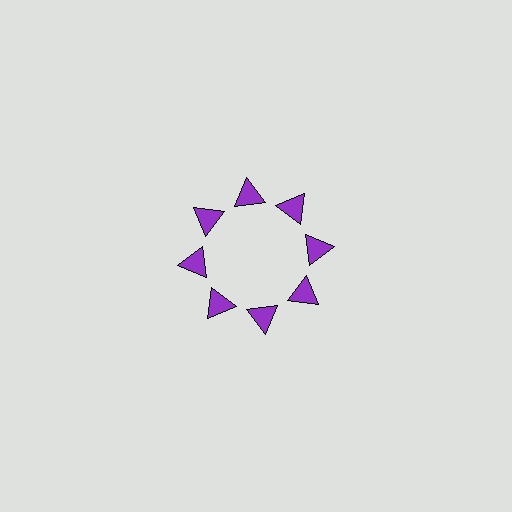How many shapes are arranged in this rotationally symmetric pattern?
There are 8 shapes, arranged in 8 groups of 1.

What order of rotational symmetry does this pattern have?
This pattern has 8-fold rotational symmetry.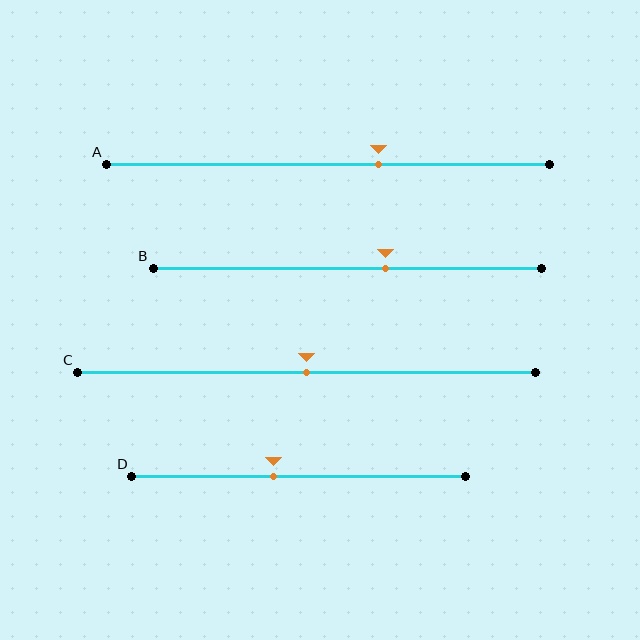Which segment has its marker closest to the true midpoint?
Segment C has its marker closest to the true midpoint.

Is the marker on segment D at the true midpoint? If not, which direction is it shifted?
No, the marker on segment D is shifted to the left by about 8% of the segment length.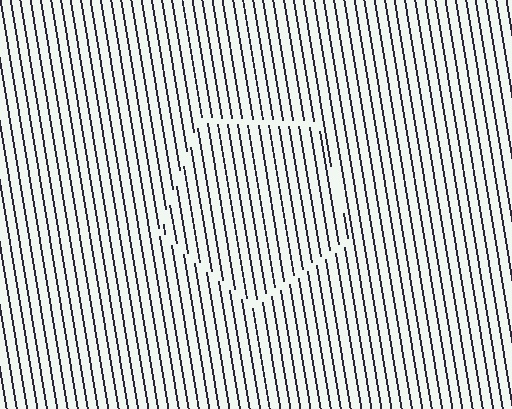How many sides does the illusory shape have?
5 sides — the line-ends trace a pentagon.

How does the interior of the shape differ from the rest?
The interior of the shape contains the same grating, shifted by half a period — the contour is defined by the phase discontinuity where line-ends from the inner and outer gratings abut.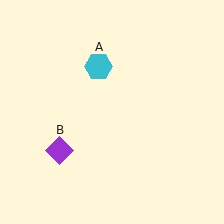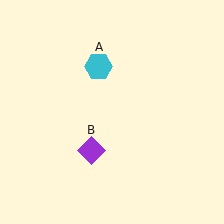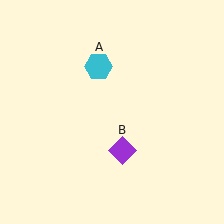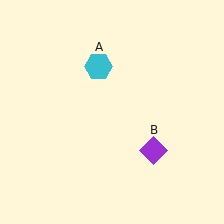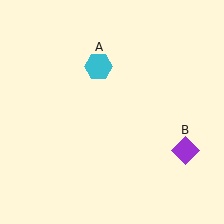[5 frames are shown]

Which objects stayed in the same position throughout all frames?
Cyan hexagon (object A) remained stationary.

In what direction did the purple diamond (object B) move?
The purple diamond (object B) moved right.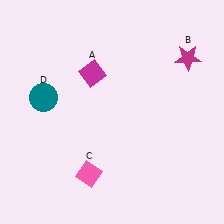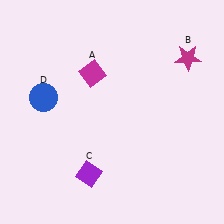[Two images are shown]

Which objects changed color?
C changed from pink to purple. D changed from teal to blue.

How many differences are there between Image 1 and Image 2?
There are 2 differences between the two images.